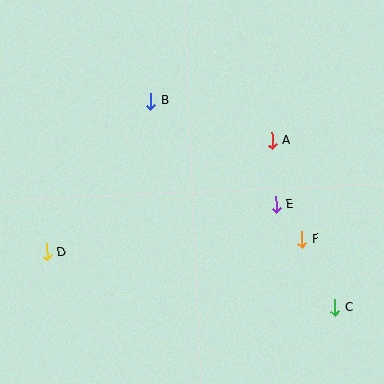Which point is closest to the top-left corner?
Point B is closest to the top-left corner.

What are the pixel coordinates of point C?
Point C is at (335, 308).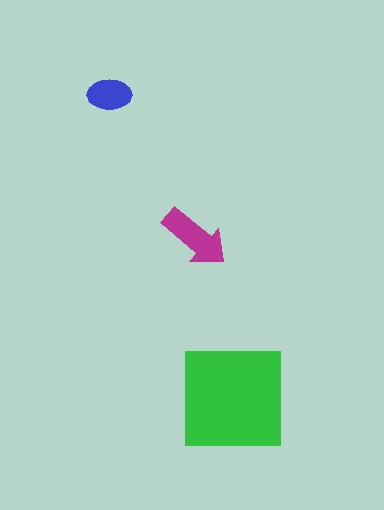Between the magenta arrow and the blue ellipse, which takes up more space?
The magenta arrow.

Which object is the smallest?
The blue ellipse.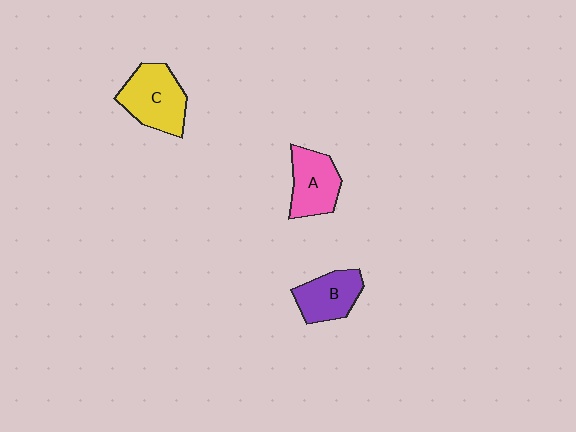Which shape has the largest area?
Shape C (yellow).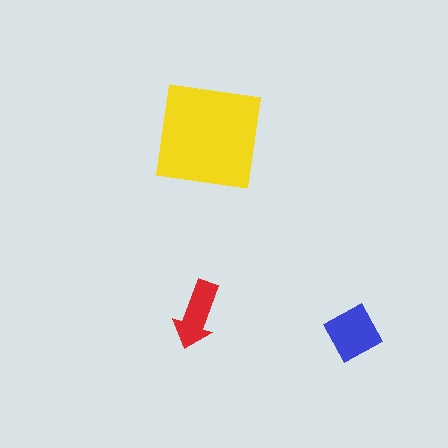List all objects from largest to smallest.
The yellow square, the blue diamond, the red arrow.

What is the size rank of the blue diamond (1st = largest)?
2nd.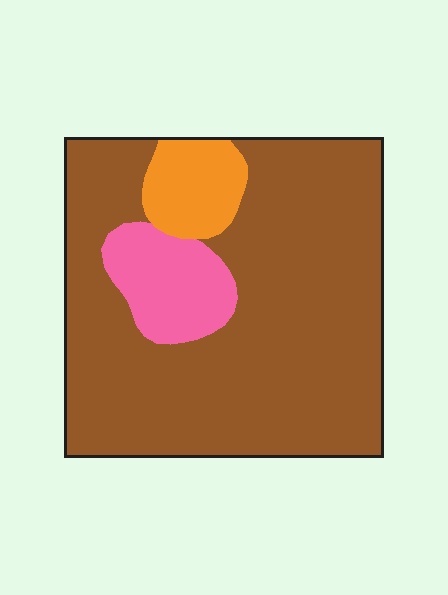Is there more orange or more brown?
Brown.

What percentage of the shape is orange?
Orange covers around 10% of the shape.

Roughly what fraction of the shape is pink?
Pink covers 11% of the shape.